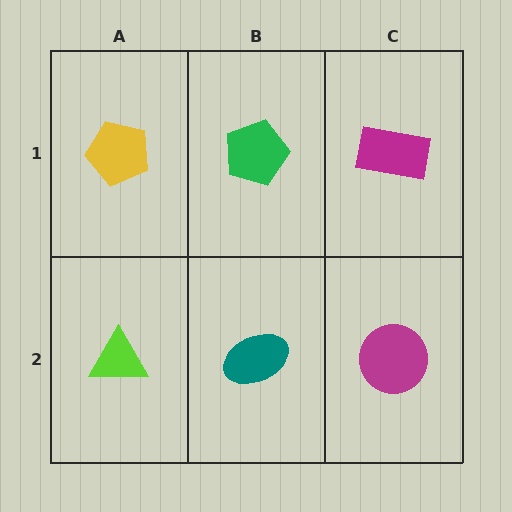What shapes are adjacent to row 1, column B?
A teal ellipse (row 2, column B), a yellow pentagon (row 1, column A), a magenta rectangle (row 1, column C).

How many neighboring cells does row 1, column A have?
2.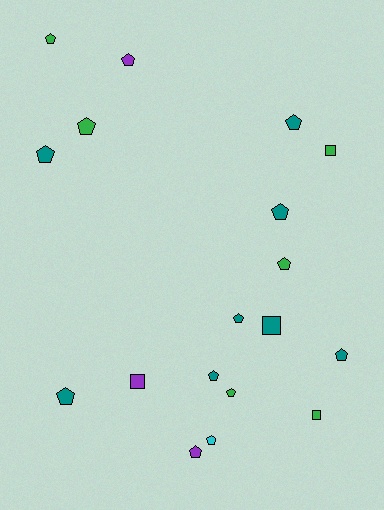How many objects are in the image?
There are 18 objects.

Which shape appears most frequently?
Pentagon, with 14 objects.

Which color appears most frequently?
Teal, with 8 objects.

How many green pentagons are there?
There are 4 green pentagons.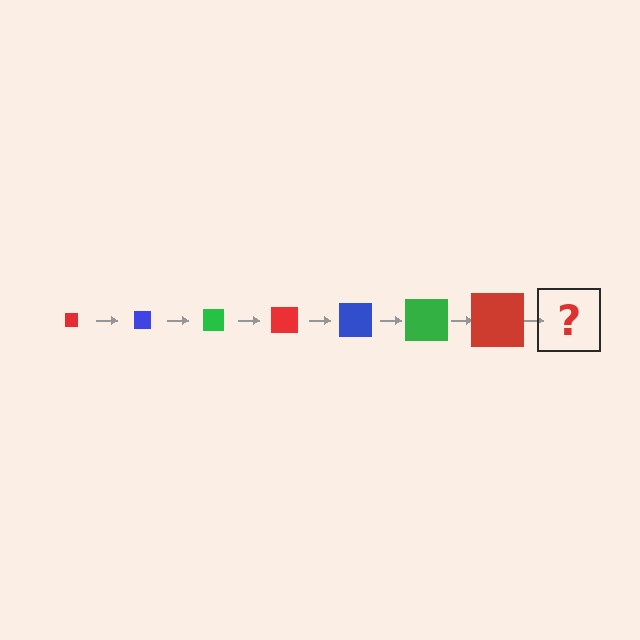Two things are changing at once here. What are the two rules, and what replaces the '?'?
The two rules are that the square grows larger each step and the color cycles through red, blue, and green. The '?' should be a blue square, larger than the previous one.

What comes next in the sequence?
The next element should be a blue square, larger than the previous one.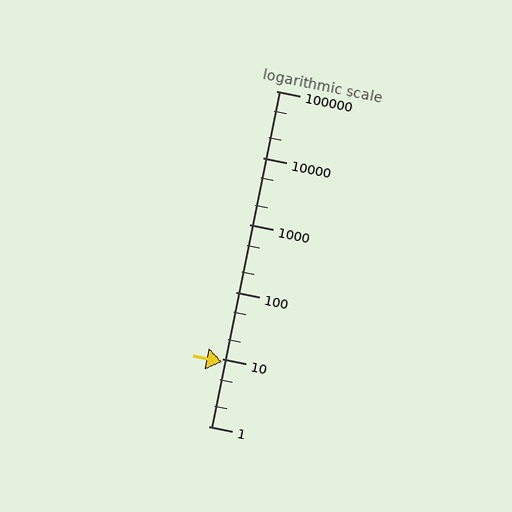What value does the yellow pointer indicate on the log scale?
The pointer indicates approximately 9.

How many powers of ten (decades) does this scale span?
The scale spans 5 decades, from 1 to 100000.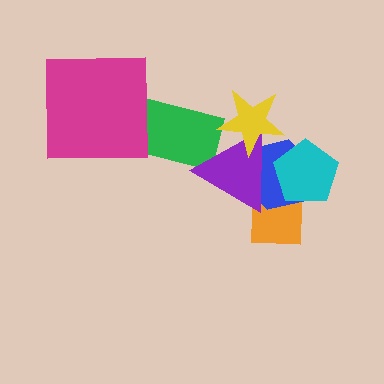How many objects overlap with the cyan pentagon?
3 objects overlap with the cyan pentagon.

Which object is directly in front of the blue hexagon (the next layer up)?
The purple triangle is directly in front of the blue hexagon.